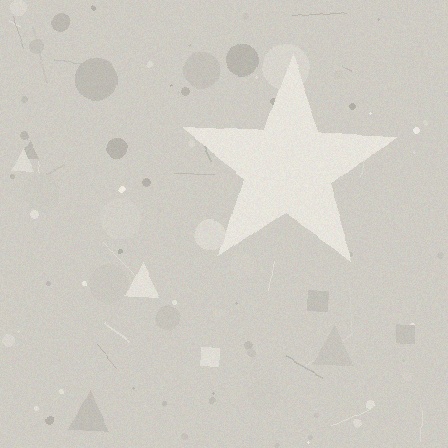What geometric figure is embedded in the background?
A star is embedded in the background.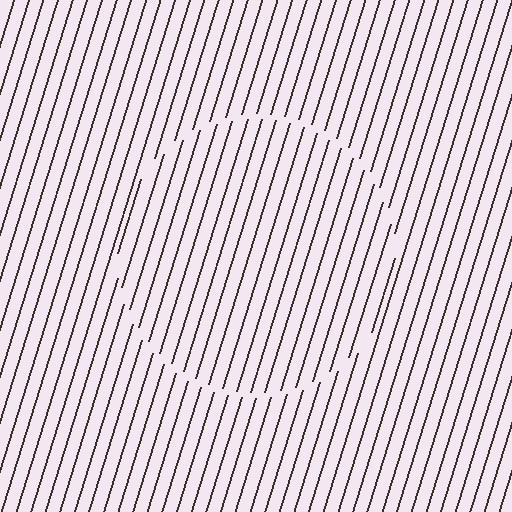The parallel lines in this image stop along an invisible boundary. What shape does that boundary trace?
An illusory circle. The interior of the shape contains the same grating, shifted by half a period — the contour is defined by the phase discontinuity where line-ends from the inner and outer gratings abut.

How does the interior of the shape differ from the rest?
The interior of the shape contains the same grating, shifted by half a period — the contour is defined by the phase discontinuity where line-ends from the inner and outer gratings abut.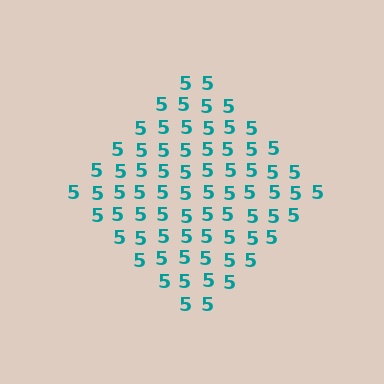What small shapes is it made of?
It is made of small digit 5's.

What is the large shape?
The large shape is a diamond.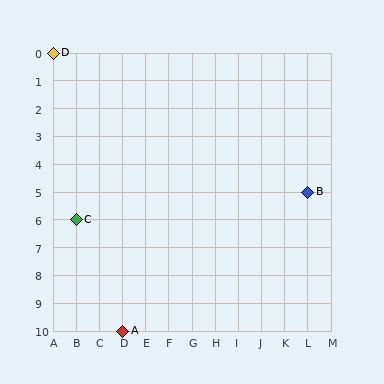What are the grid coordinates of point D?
Point D is at grid coordinates (A, 0).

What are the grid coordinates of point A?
Point A is at grid coordinates (D, 10).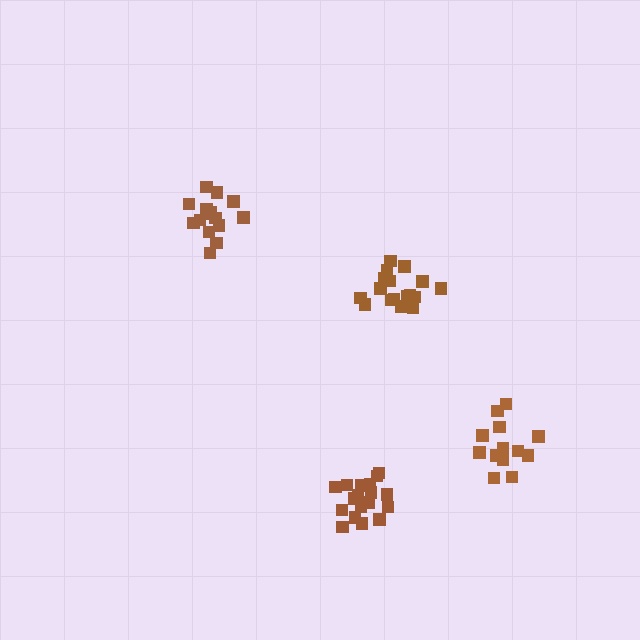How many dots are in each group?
Group 1: 17 dots, Group 2: 18 dots, Group 3: 16 dots, Group 4: 13 dots (64 total).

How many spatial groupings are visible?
There are 4 spatial groupings.